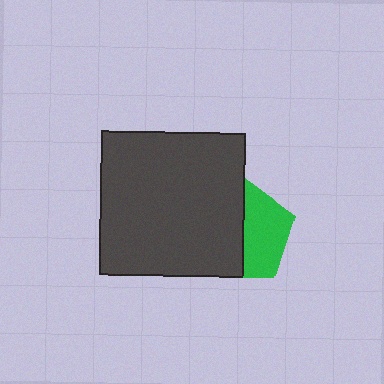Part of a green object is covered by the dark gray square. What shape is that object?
It is a pentagon.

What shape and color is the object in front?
The object in front is a dark gray square.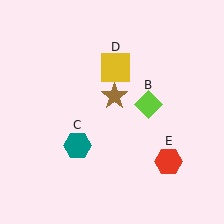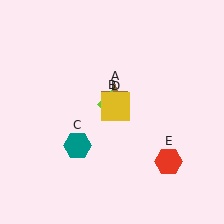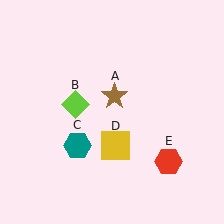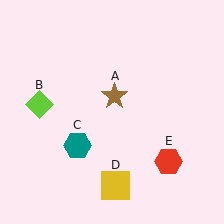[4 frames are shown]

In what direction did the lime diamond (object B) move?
The lime diamond (object B) moved left.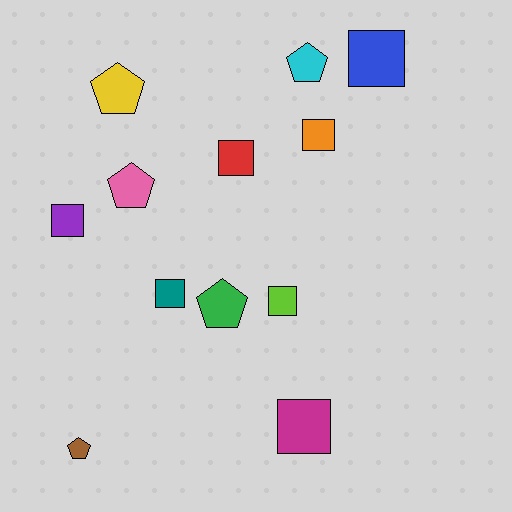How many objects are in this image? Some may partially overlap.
There are 12 objects.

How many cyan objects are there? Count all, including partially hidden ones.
There is 1 cyan object.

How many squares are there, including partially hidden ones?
There are 7 squares.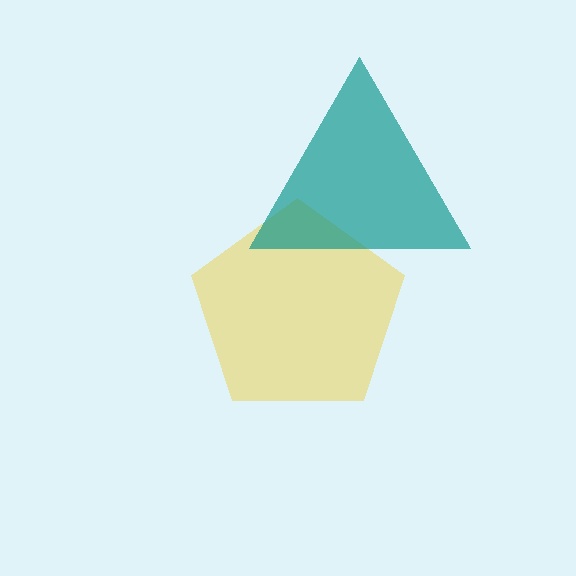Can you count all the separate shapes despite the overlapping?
Yes, there are 2 separate shapes.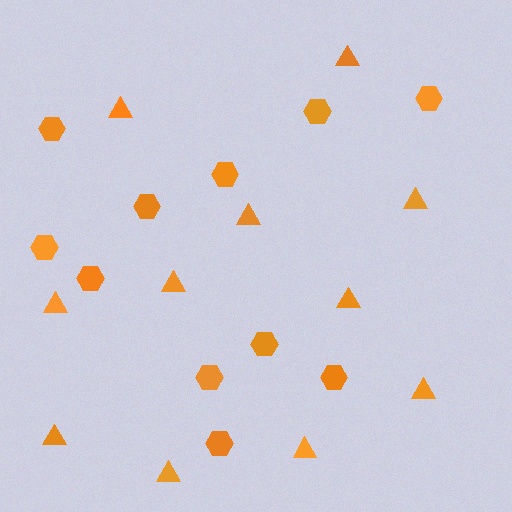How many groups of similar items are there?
There are 2 groups: one group of hexagons (11) and one group of triangles (11).